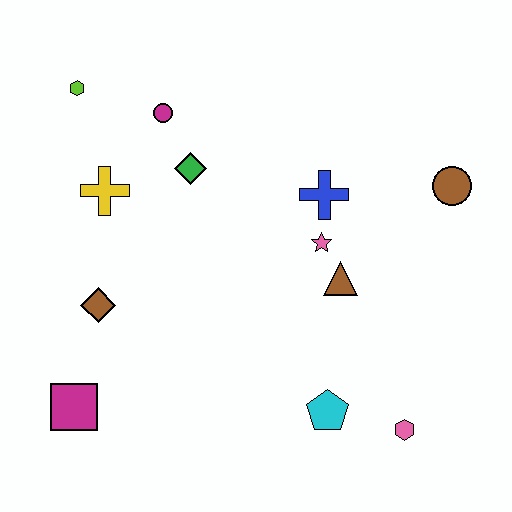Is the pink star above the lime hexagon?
No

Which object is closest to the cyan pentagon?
The pink hexagon is closest to the cyan pentagon.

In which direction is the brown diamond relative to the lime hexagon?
The brown diamond is below the lime hexagon.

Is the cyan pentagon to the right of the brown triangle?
No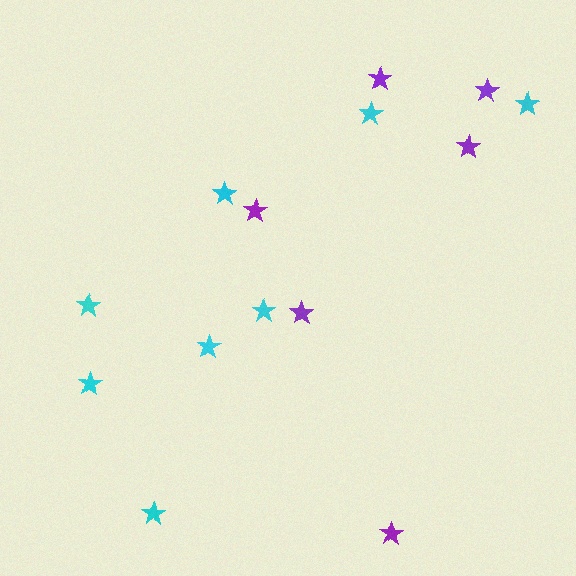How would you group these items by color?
There are 2 groups: one group of purple stars (6) and one group of cyan stars (8).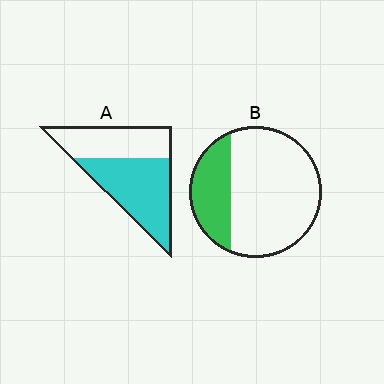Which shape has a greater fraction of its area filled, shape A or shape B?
Shape A.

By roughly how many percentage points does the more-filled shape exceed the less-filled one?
By roughly 30 percentage points (A over B).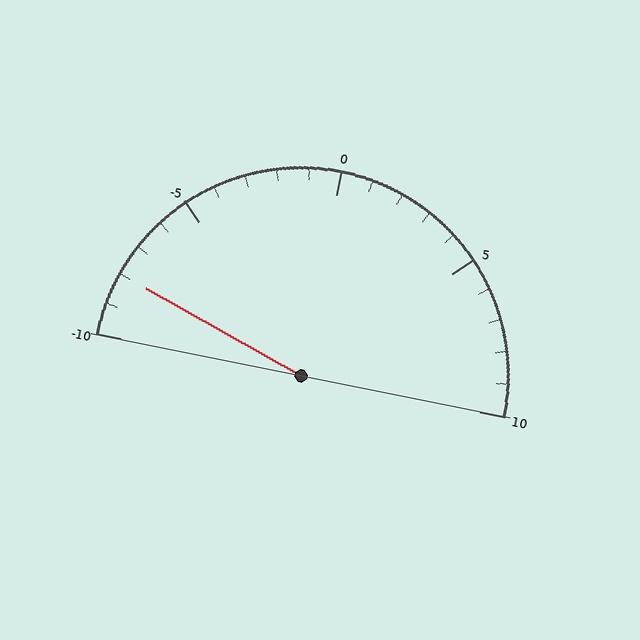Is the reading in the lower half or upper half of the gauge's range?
The reading is in the lower half of the range (-10 to 10).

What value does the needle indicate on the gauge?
The needle indicates approximately -8.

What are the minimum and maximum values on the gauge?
The gauge ranges from -10 to 10.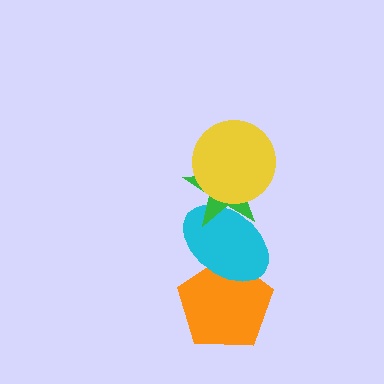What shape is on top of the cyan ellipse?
The green star is on top of the cyan ellipse.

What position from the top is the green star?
The green star is 2nd from the top.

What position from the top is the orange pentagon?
The orange pentagon is 4th from the top.